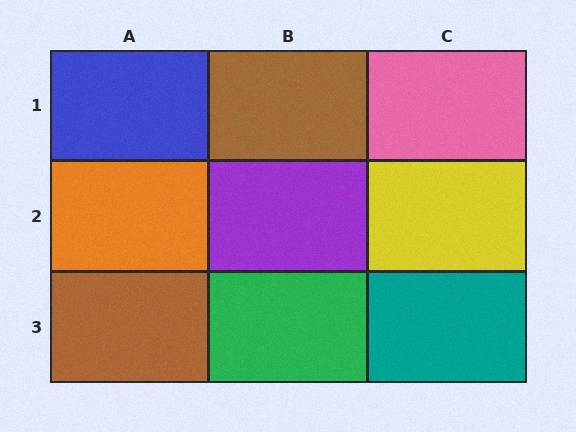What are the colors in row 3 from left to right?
Brown, green, teal.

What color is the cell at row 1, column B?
Brown.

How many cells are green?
1 cell is green.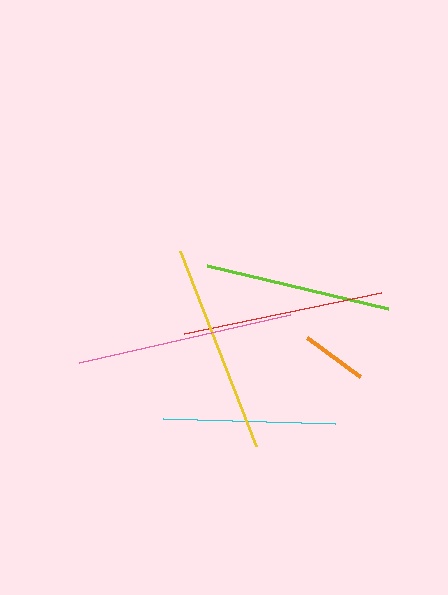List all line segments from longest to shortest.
From longest to shortest: pink, yellow, red, lime, cyan, orange.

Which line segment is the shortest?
The orange line is the shortest at approximately 66 pixels.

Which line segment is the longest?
The pink line is the longest at approximately 216 pixels.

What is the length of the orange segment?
The orange segment is approximately 66 pixels long.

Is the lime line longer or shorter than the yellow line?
The yellow line is longer than the lime line.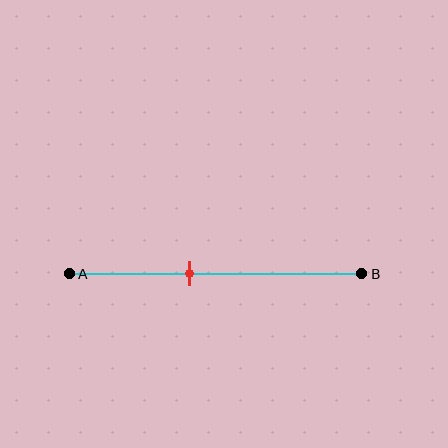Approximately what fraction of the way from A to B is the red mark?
The red mark is approximately 40% of the way from A to B.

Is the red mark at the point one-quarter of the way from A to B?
No, the mark is at about 40% from A, not at the 25% one-quarter point.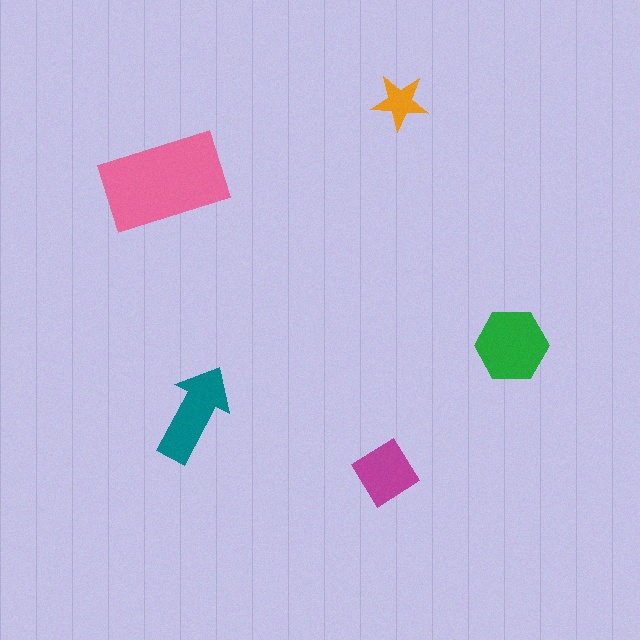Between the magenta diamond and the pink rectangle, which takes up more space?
The pink rectangle.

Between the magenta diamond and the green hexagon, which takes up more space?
The green hexagon.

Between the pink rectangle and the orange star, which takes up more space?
The pink rectangle.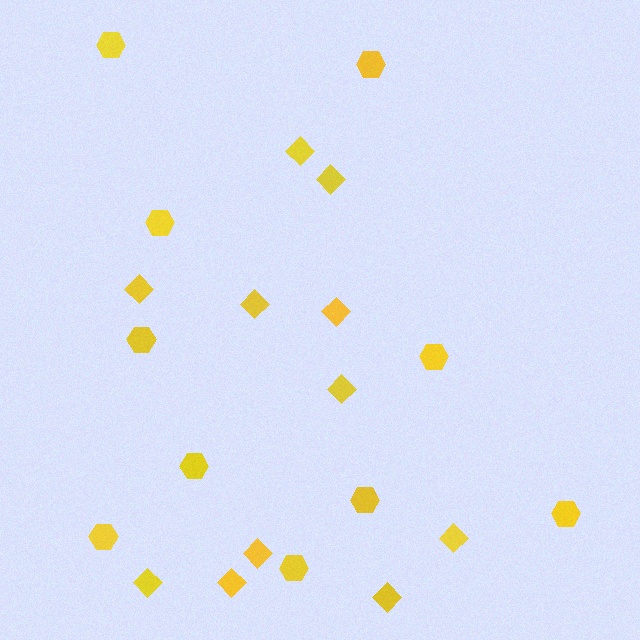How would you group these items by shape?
There are 2 groups: one group of hexagons (10) and one group of diamonds (11).